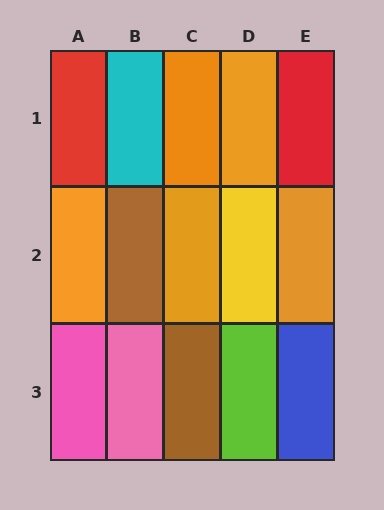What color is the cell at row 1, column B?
Cyan.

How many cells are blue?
1 cell is blue.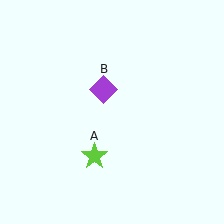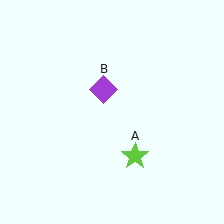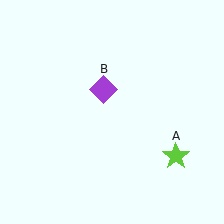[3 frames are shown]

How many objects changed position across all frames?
1 object changed position: lime star (object A).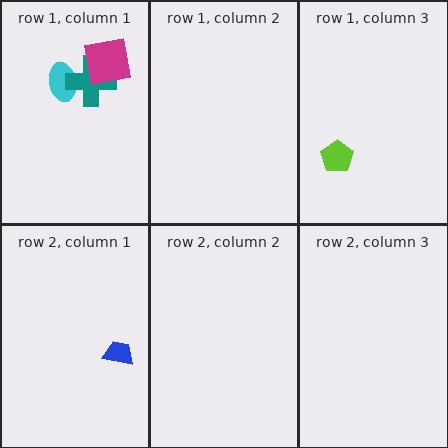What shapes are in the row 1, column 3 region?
The lime pentagon.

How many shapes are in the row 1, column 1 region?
3.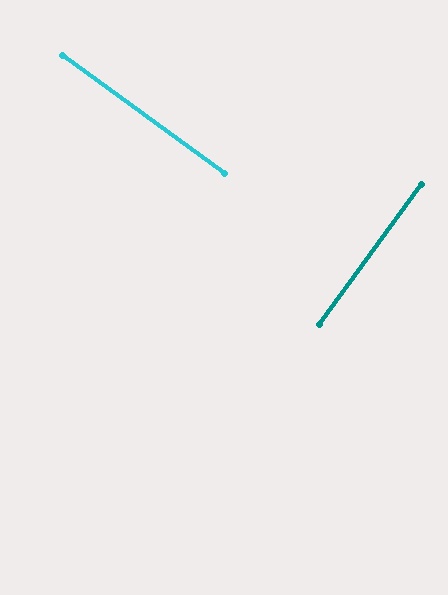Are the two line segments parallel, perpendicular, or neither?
Perpendicular — they meet at approximately 90°.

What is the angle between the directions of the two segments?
Approximately 90 degrees.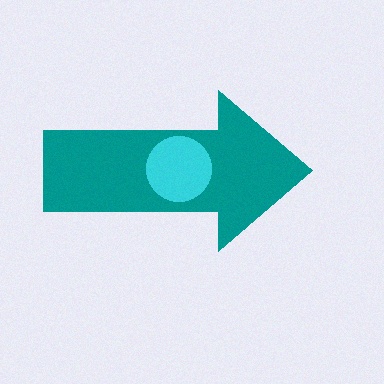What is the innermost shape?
The cyan circle.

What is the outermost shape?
The teal arrow.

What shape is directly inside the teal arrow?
The cyan circle.